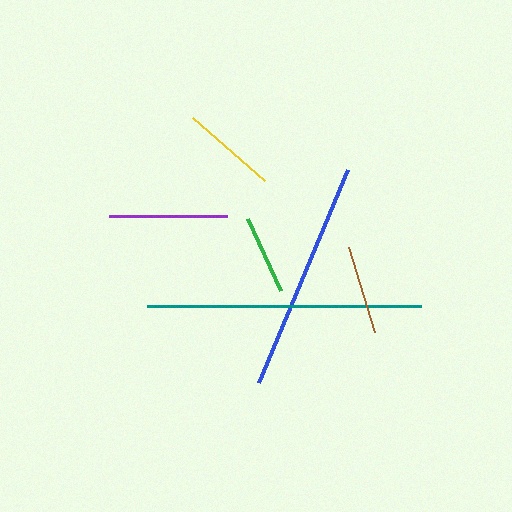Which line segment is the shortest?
The green line is the shortest at approximately 79 pixels.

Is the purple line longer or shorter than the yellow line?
The purple line is longer than the yellow line.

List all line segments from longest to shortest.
From longest to shortest: teal, blue, purple, yellow, brown, green.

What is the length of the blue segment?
The blue segment is approximately 231 pixels long.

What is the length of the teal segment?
The teal segment is approximately 274 pixels long.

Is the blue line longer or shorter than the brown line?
The blue line is longer than the brown line.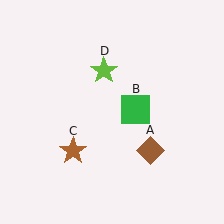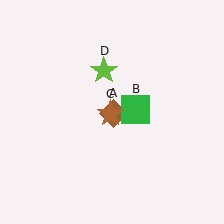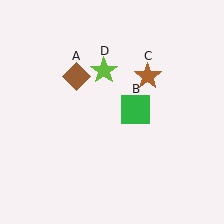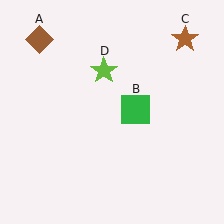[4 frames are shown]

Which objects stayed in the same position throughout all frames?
Green square (object B) and lime star (object D) remained stationary.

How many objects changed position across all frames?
2 objects changed position: brown diamond (object A), brown star (object C).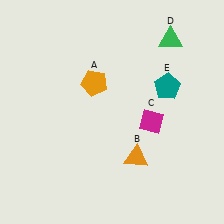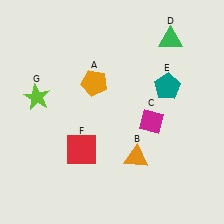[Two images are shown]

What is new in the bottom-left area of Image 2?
A red square (F) was added in the bottom-left area of Image 2.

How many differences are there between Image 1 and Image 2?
There are 2 differences between the two images.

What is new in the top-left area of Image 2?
A lime star (G) was added in the top-left area of Image 2.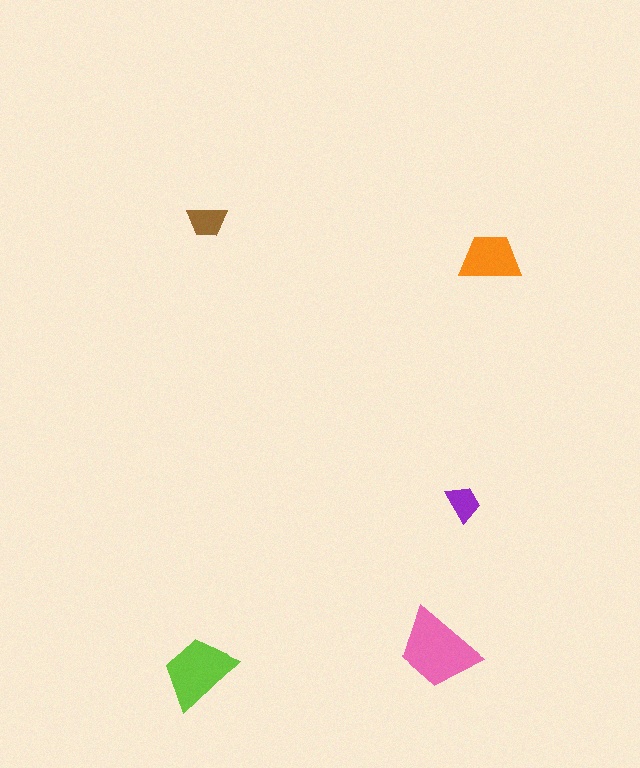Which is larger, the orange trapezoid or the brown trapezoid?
The orange one.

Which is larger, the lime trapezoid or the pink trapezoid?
The pink one.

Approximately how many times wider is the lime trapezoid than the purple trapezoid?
About 2 times wider.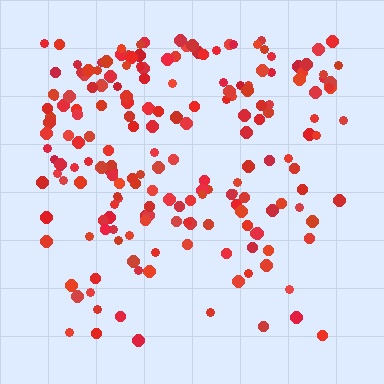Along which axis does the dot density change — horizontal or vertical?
Vertical.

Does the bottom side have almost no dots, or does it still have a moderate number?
Still a moderate number, just noticeably fewer than the top.